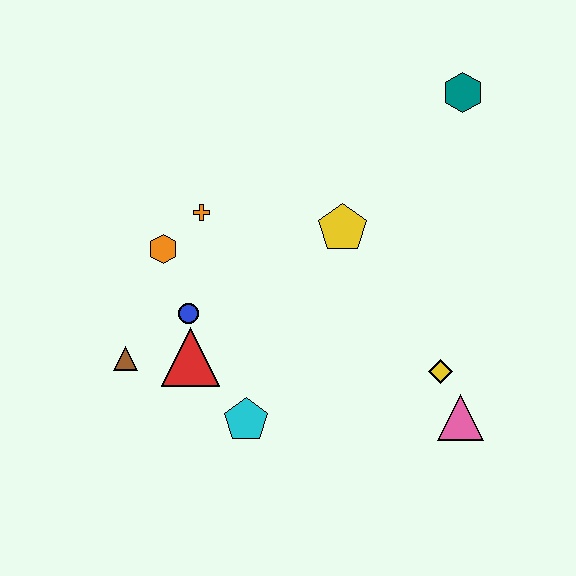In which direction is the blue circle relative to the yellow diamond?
The blue circle is to the left of the yellow diamond.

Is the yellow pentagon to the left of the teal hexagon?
Yes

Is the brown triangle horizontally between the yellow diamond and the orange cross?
No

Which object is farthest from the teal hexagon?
The brown triangle is farthest from the teal hexagon.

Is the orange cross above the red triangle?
Yes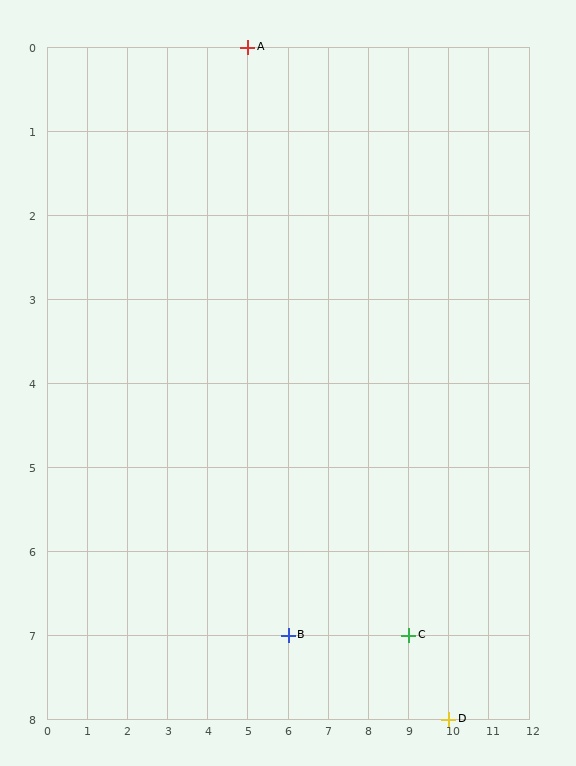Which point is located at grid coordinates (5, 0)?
Point A is at (5, 0).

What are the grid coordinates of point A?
Point A is at grid coordinates (5, 0).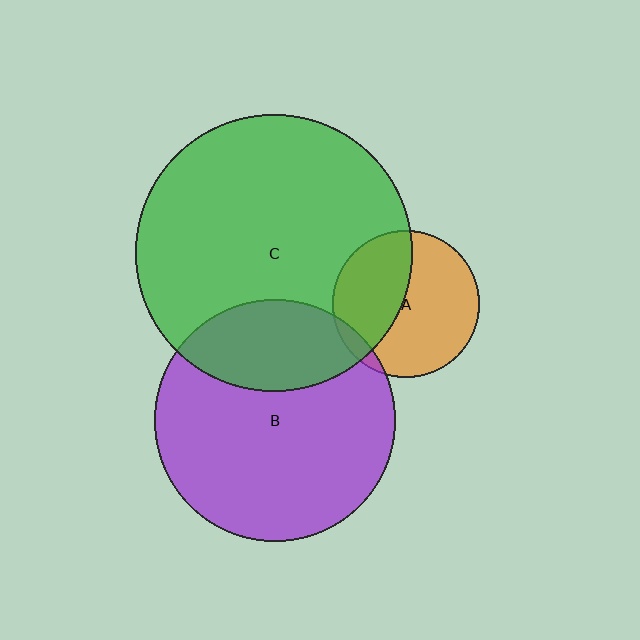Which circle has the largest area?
Circle C (green).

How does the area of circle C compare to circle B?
Approximately 1.3 times.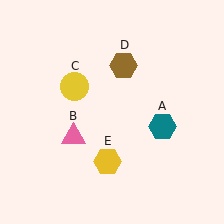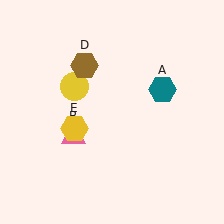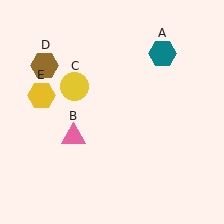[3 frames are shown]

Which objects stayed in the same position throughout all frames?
Pink triangle (object B) and yellow circle (object C) remained stationary.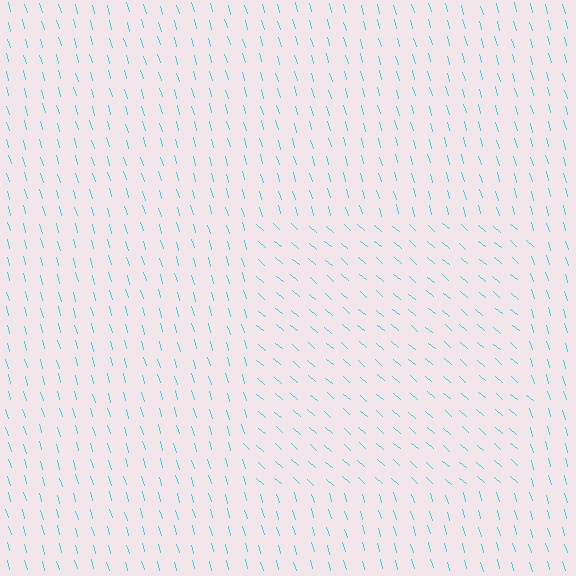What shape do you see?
I see a rectangle.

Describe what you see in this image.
The image is filled with small cyan line segments. A rectangle region in the image has lines oriented differently from the surrounding lines, creating a visible texture boundary.